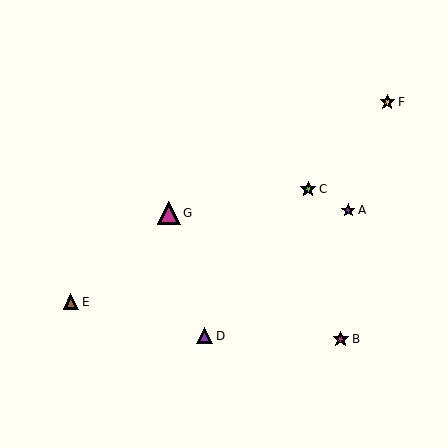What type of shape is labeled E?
Shape E is a brown triangle.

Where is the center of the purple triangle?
The center of the purple triangle is at (205, 336).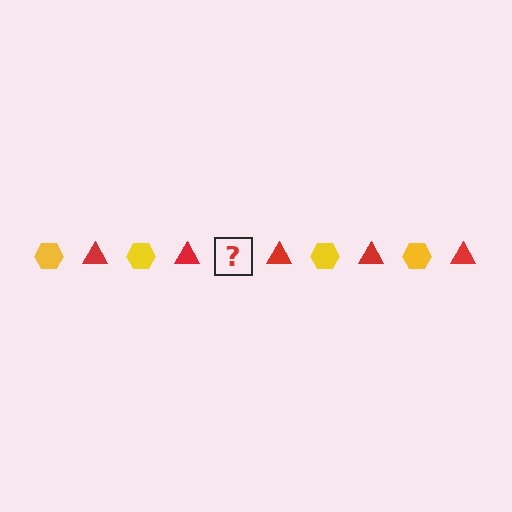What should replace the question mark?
The question mark should be replaced with a yellow hexagon.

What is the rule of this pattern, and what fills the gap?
The rule is that the pattern alternates between yellow hexagon and red triangle. The gap should be filled with a yellow hexagon.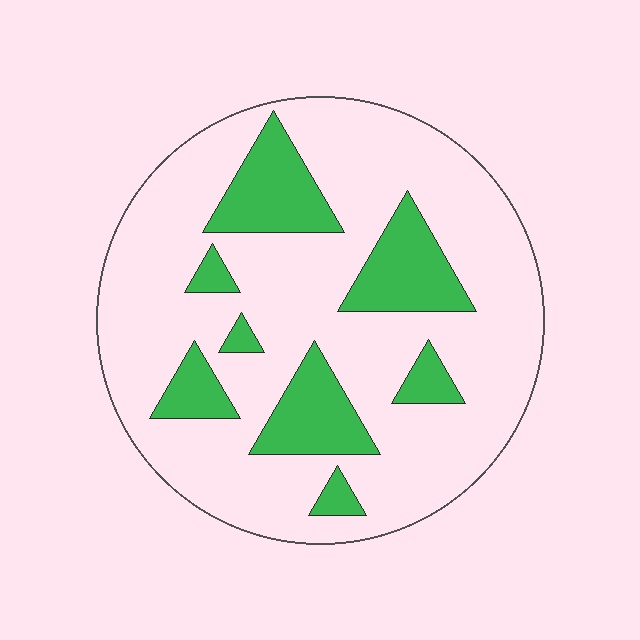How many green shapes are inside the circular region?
8.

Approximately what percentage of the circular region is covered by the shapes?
Approximately 20%.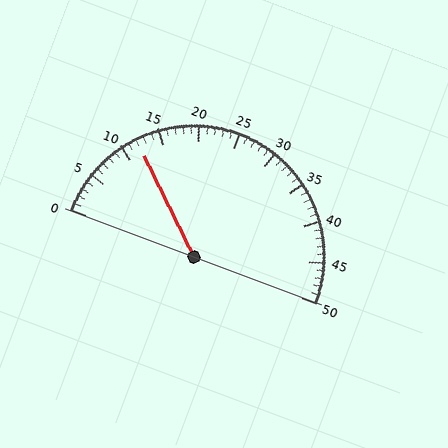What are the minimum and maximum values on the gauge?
The gauge ranges from 0 to 50.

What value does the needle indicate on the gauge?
The needle indicates approximately 12.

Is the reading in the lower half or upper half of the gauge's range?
The reading is in the lower half of the range (0 to 50).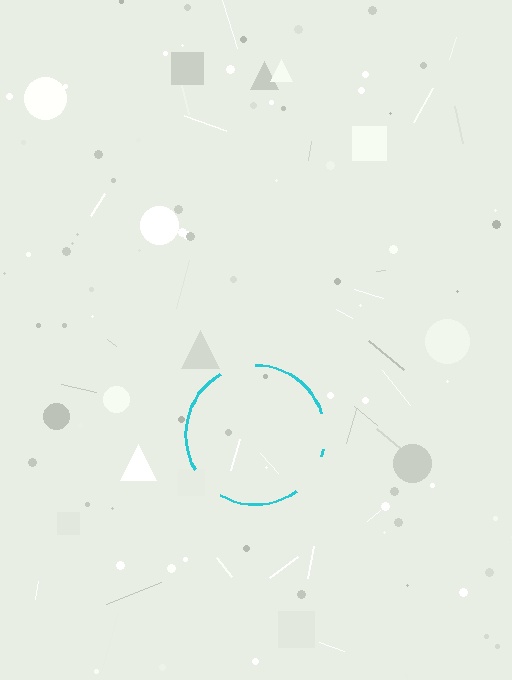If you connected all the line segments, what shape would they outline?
They would outline a circle.